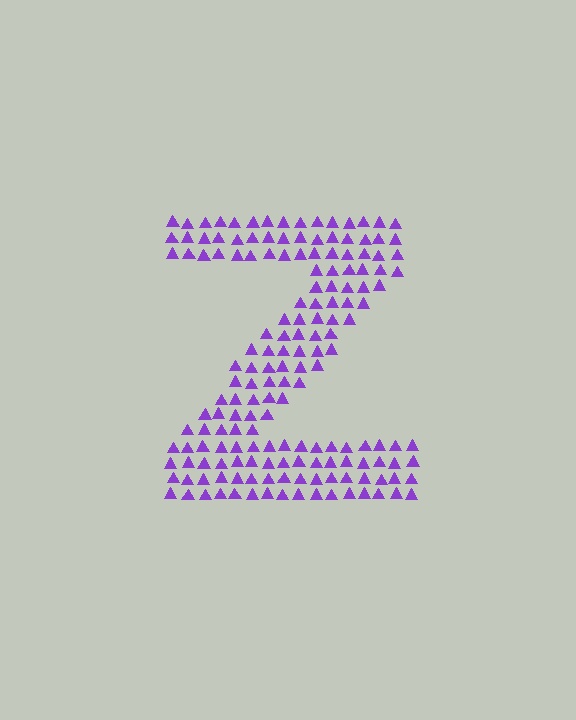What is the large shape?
The large shape is the letter Z.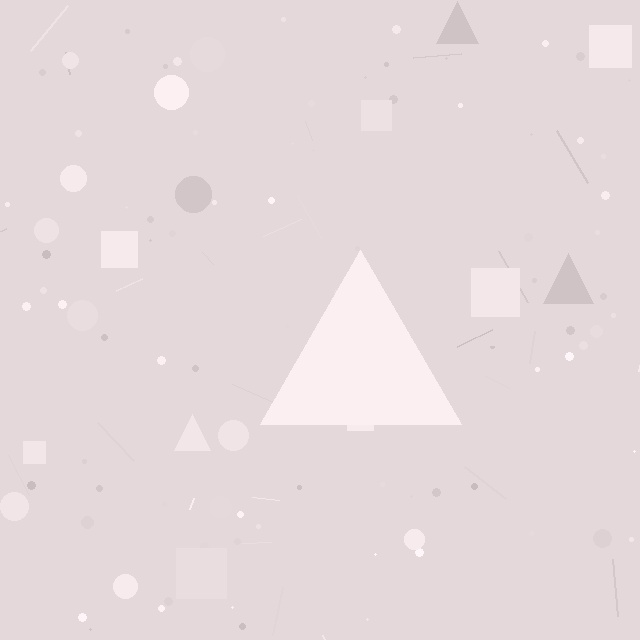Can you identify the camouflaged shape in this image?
The camouflaged shape is a triangle.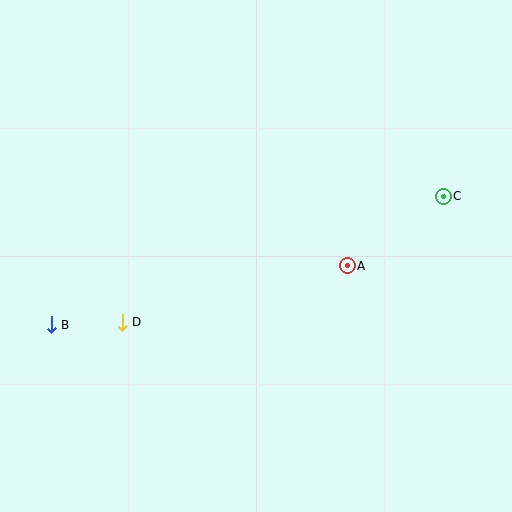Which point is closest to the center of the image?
Point A at (347, 266) is closest to the center.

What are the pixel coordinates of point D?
Point D is at (122, 322).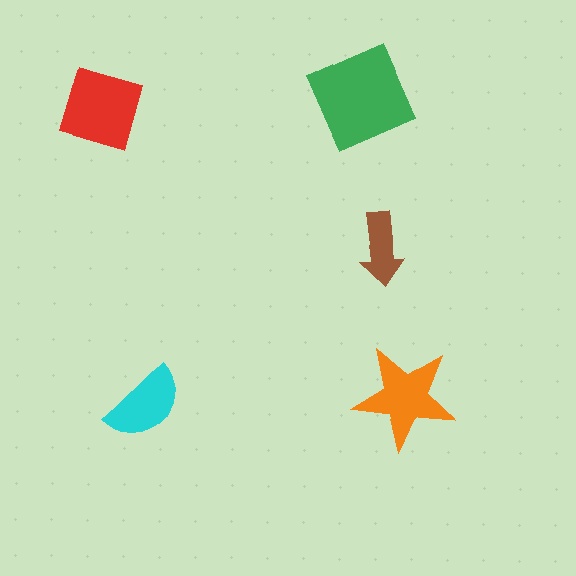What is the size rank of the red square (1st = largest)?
2nd.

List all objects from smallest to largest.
The brown arrow, the cyan semicircle, the orange star, the red square, the green diamond.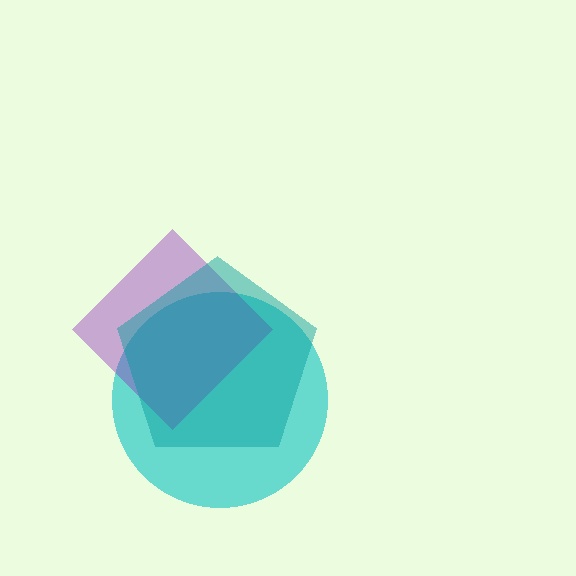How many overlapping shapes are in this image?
There are 3 overlapping shapes in the image.